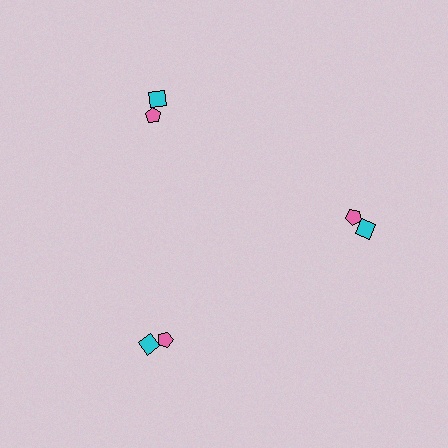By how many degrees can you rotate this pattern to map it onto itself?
The pattern maps onto itself every 120 degrees of rotation.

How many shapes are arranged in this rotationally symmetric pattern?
There are 6 shapes, arranged in 3 groups of 2.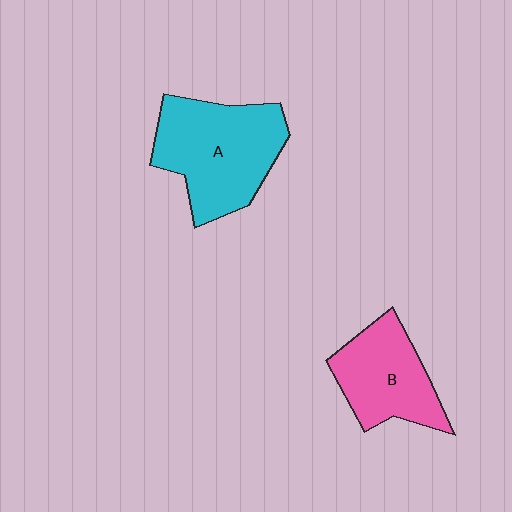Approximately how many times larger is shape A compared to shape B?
Approximately 1.4 times.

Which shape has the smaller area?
Shape B (pink).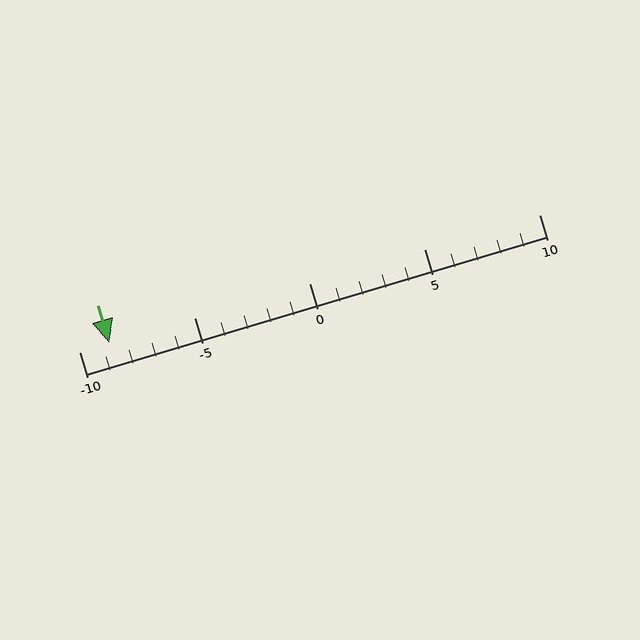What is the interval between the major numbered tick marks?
The major tick marks are spaced 5 units apart.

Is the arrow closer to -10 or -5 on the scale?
The arrow is closer to -10.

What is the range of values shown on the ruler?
The ruler shows values from -10 to 10.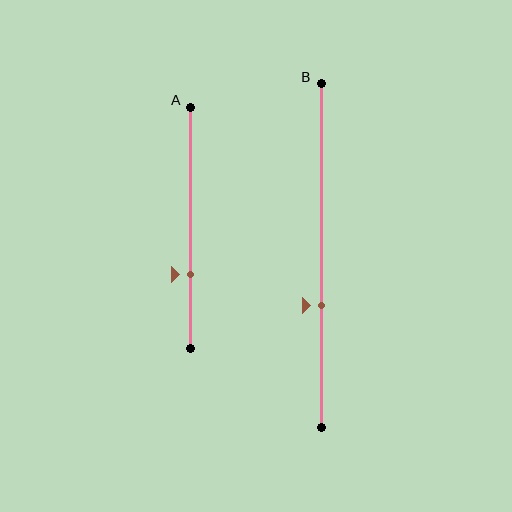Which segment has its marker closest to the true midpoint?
Segment B has its marker closest to the true midpoint.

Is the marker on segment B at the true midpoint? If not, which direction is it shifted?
No, the marker on segment B is shifted downward by about 15% of the segment length.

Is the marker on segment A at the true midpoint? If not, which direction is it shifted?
No, the marker on segment A is shifted downward by about 19% of the segment length.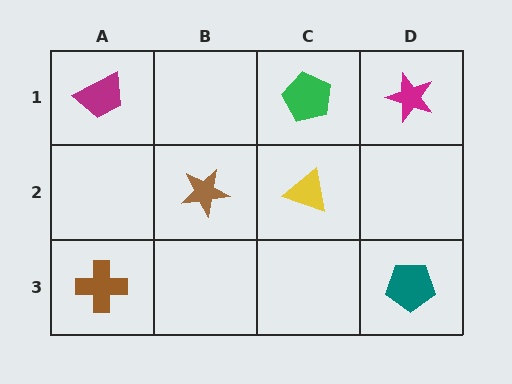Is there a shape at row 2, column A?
No, that cell is empty.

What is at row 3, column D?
A teal pentagon.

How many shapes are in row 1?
3 shapes.